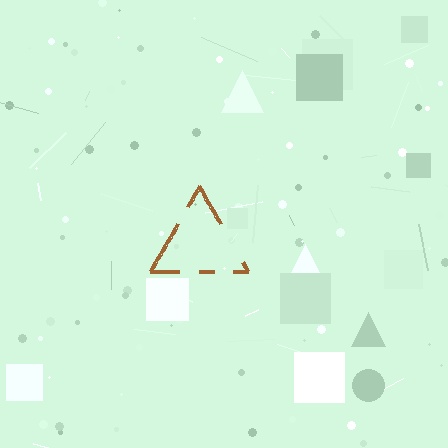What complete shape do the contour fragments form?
The contour fragments form a triangle.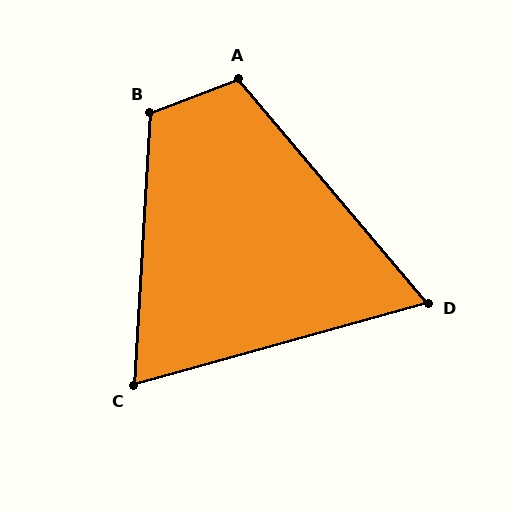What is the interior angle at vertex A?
Approximately 109 degrees (obtuse).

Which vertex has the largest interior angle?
B, at approximately 115 degrees.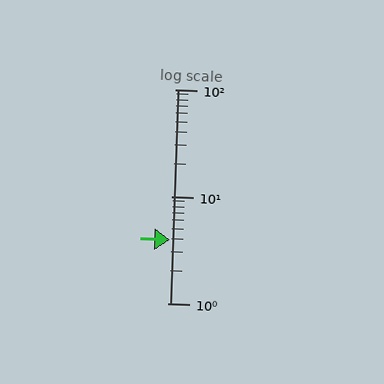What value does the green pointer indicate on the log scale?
The pointer indicates approximately 3.9.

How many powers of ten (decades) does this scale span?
The scale spans 2 decades, from 1 to 100.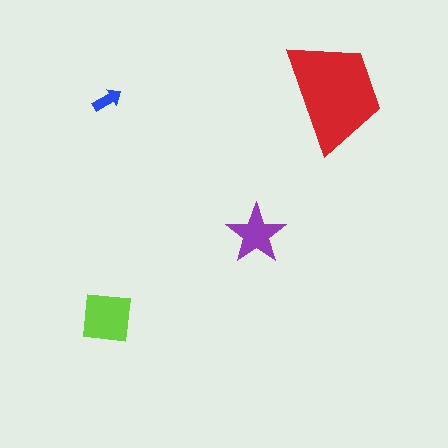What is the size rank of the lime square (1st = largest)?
2nd.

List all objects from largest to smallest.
The red trapezoid, the lime square, the purple star, the blue arrow.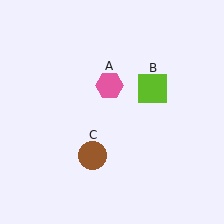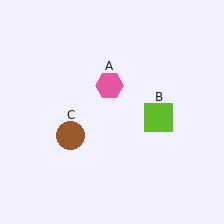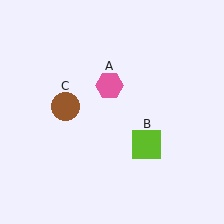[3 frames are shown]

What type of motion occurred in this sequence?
The lime square (object B), brown circle (object C) rotated clockwise around the center of the scene.